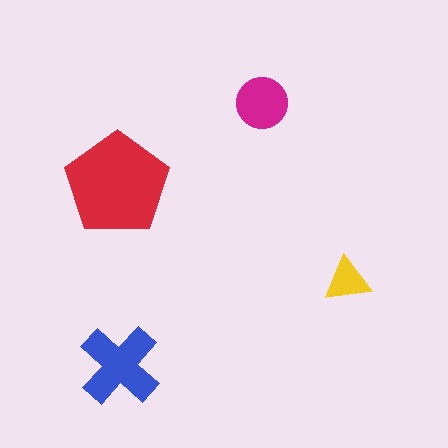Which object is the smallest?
The yellow triangle.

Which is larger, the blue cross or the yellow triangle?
The blue cross.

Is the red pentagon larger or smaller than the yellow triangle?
Larger.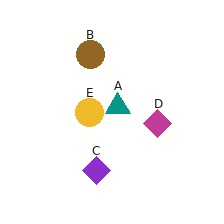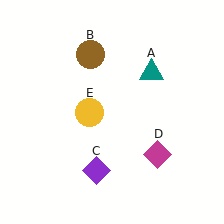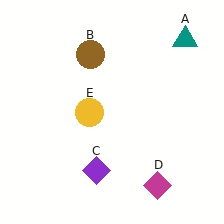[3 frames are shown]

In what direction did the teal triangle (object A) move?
The teal triangle (object A) moved up and to the right.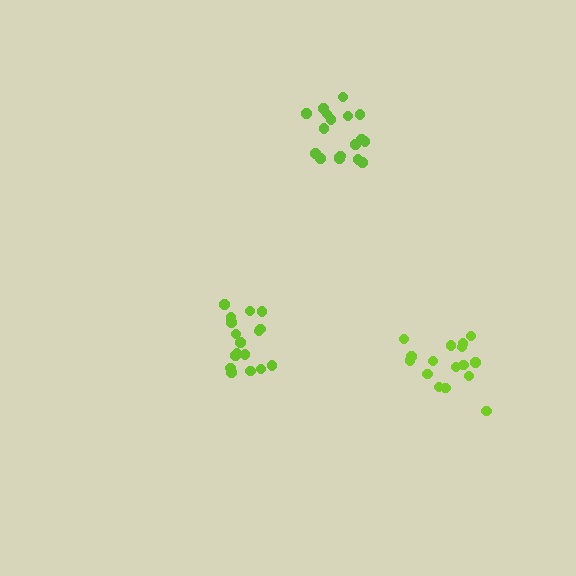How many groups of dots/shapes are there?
There are 3 groups.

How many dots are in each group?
Group 1: 17 dots, Group 2: 16 dots, Group 3: 18 dots (51 total).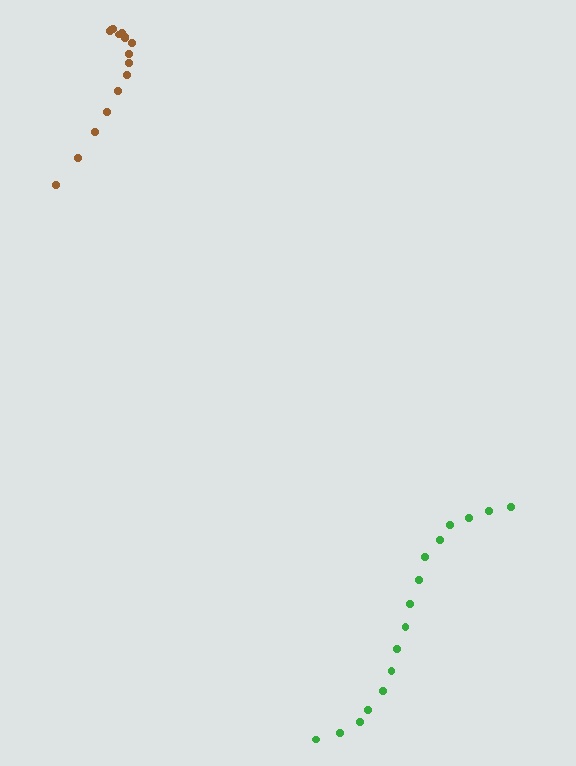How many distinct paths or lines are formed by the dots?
There are 2 distinct paths.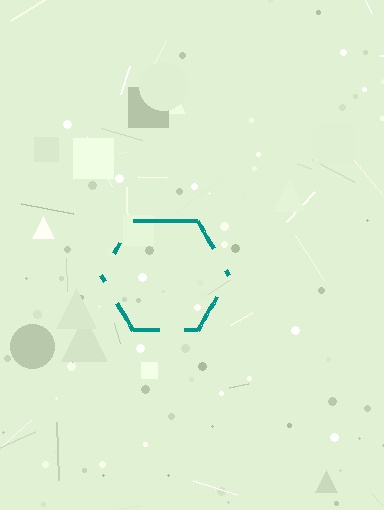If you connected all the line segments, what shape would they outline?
They would outline a hexagon.